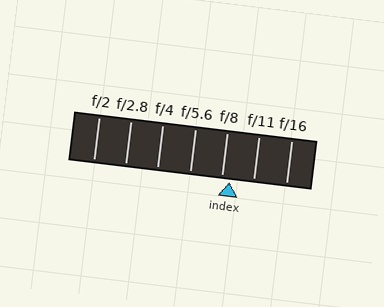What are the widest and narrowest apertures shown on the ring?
The widest aperture shown is f/2 and the narrowest is f/16.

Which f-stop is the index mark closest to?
The index mark is closest to f/8.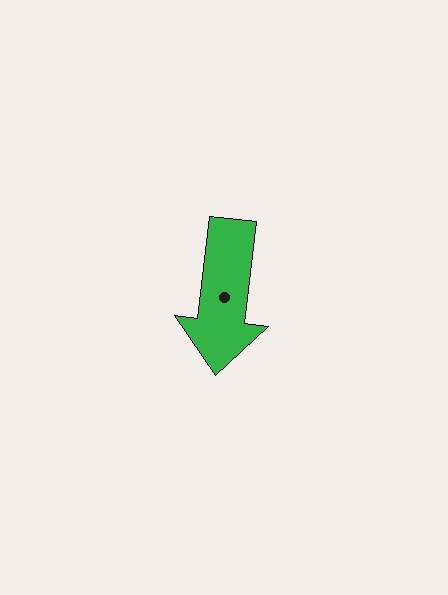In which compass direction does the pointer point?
South.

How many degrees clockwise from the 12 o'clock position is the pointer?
Approximately 187 degrees.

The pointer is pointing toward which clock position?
Roughly 6 o'clock.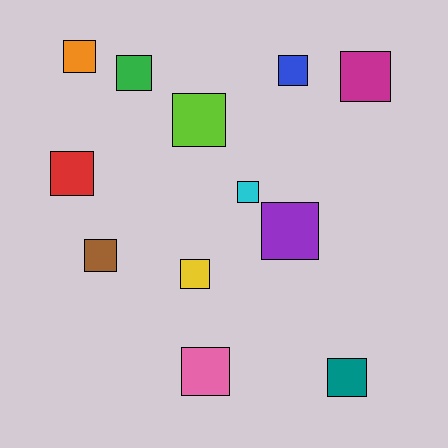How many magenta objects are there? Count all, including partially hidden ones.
There is 1 magenta object.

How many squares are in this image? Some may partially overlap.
There are 12 squares.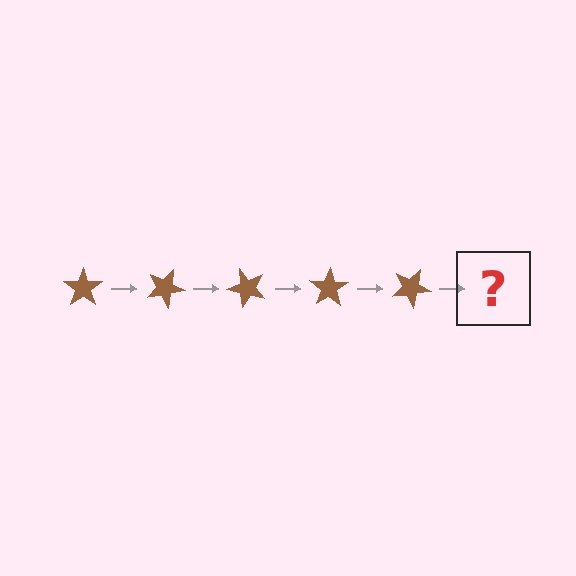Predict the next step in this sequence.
The next step is a brown star rotated 125 degrees.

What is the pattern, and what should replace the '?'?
The pattern is that the star rotates 25 degrees each step. The '?' should be a brown star rotated 125 degrees.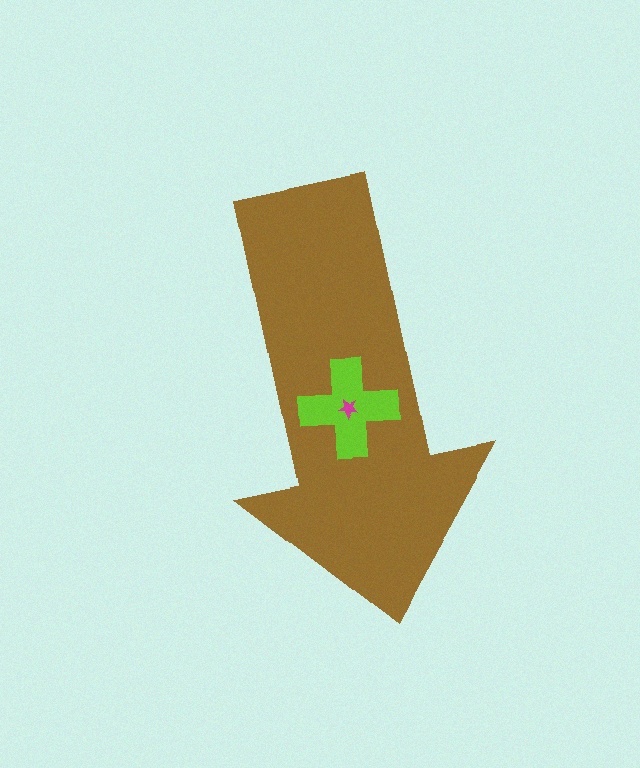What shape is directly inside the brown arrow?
The lime cross.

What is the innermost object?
The magenta star.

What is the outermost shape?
The brown arrow.